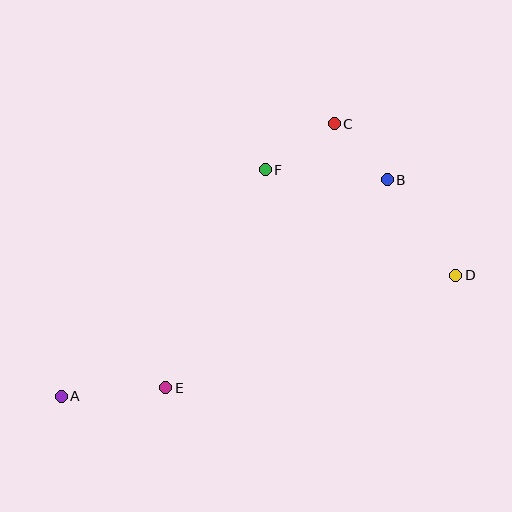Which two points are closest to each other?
Points B and C are closest to each other.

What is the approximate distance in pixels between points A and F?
The distance between A and F is approximately 305 pixels.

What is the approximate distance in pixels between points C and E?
The distance between C and E is approximately 313 pixels.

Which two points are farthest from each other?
Points A and D are farthest from each other.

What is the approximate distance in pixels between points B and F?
The distance between B and F is approximately 122 pixels.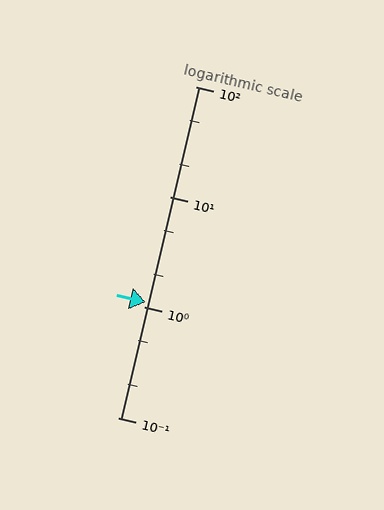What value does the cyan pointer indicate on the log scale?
The pointer indicates approximately 1.1.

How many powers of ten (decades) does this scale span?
The scale spans 3 decades, from 0.1 to 100.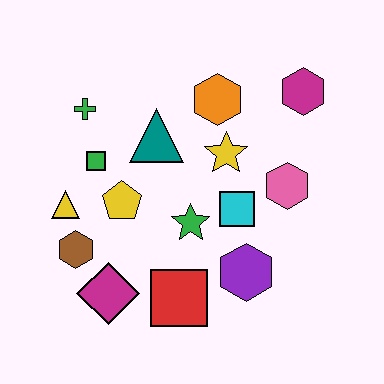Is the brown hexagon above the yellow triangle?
No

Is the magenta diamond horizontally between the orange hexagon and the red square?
No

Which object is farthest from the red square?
The magenta hexagon is farthest from the red square.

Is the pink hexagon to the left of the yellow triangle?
No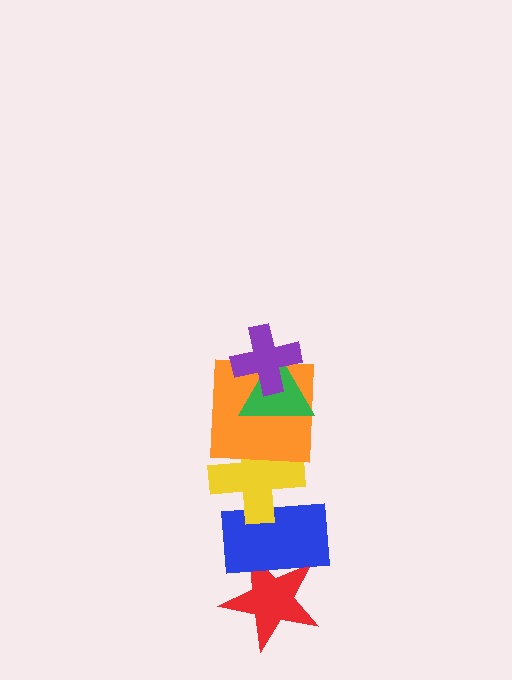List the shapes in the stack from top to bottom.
From top to bottom: the purple cross, the green triangle, the orange square, the yellow cross, the blue rectangle, the red star.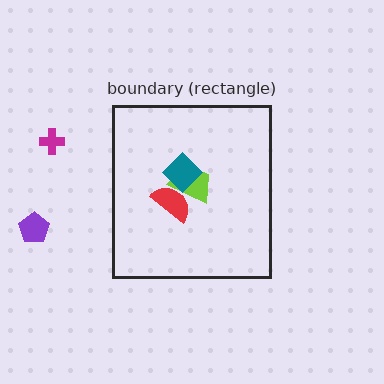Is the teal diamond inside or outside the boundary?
Inside.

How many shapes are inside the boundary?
3 inside, 2 outside.